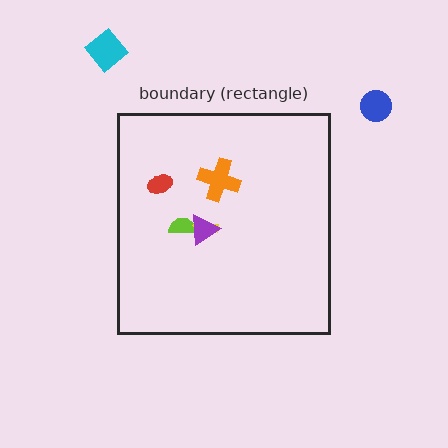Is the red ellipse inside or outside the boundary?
Inside.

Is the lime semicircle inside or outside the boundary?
Inside.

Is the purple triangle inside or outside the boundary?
Inside.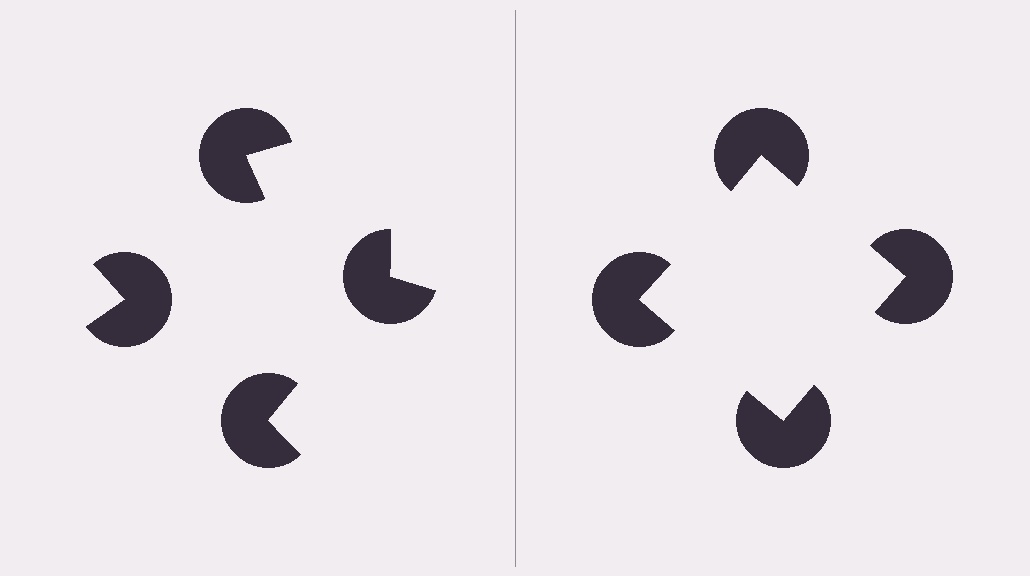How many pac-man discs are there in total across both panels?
8 — 4 on each side.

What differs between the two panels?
The pac-man discs are positioned identically on both sides; only the wedge orientations differ. On the right they align to a square; on the left they are misaligned.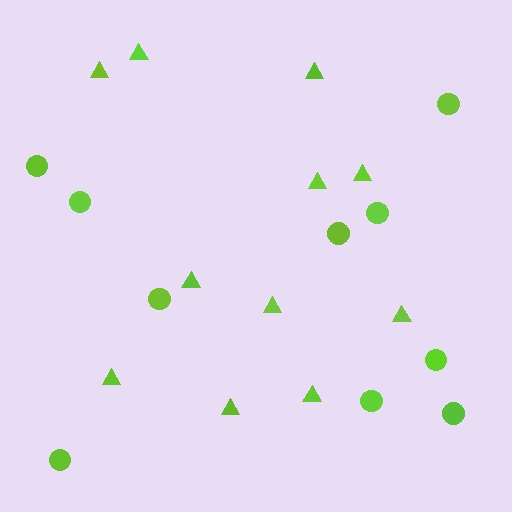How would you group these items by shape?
There are 2 groups: one group of circles (10) and one group of triangles (11).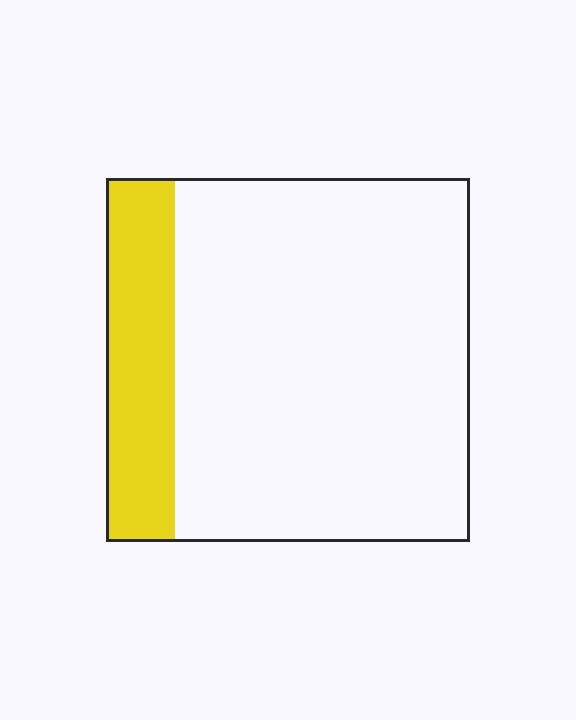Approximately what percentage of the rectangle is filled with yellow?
Approximately 20%.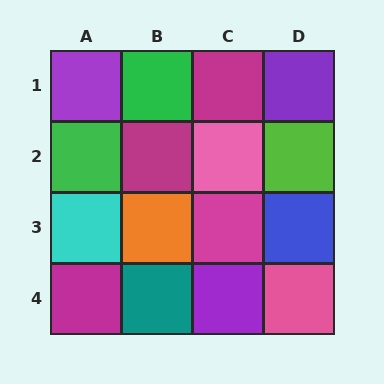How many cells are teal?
1 cell is teal.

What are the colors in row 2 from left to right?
Green, magenta, pink, lime.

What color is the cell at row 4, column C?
Purple.